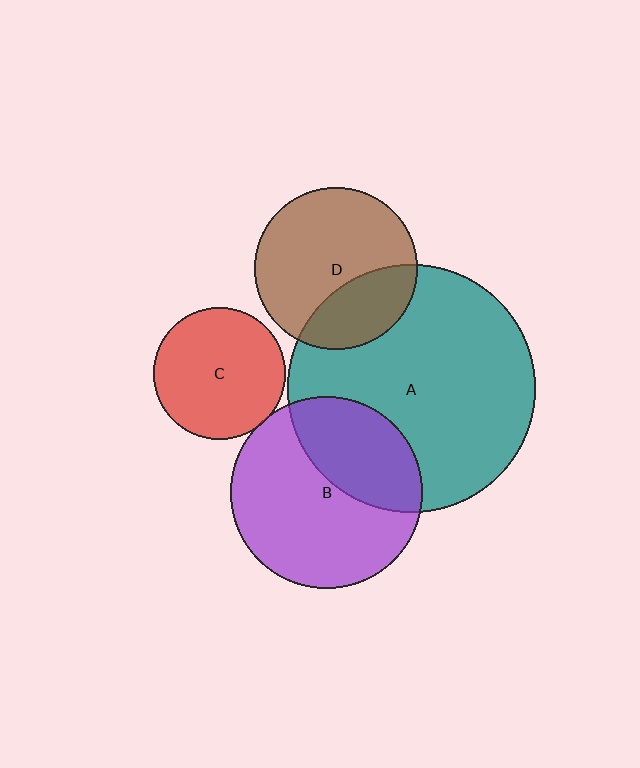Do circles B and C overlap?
Yes.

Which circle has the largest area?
Circle A (teal).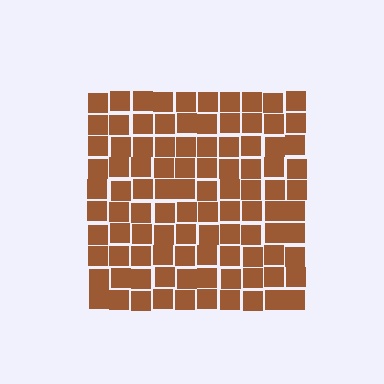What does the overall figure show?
The overall figure shows a square.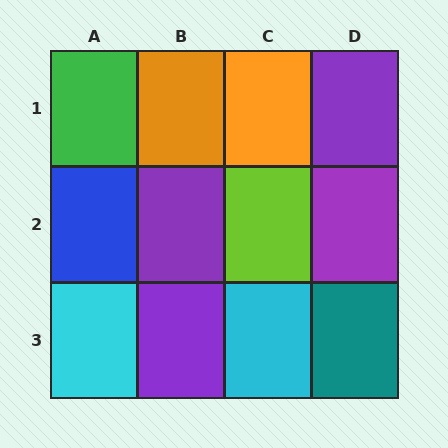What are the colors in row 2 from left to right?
Blue, purple, lime, purple.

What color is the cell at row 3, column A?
Cyan.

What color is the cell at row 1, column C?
Orange.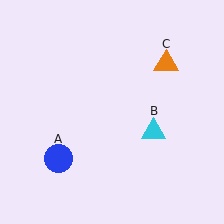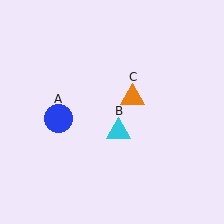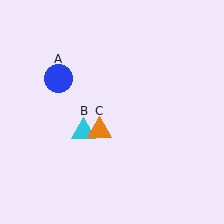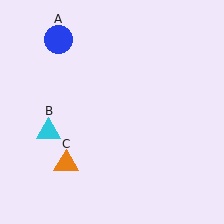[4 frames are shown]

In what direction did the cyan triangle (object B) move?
The cyan triangle (object B) moved left.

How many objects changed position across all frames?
3 objects changed position: blue circle (object A), cyan triangle (object B), orange triangle (object C).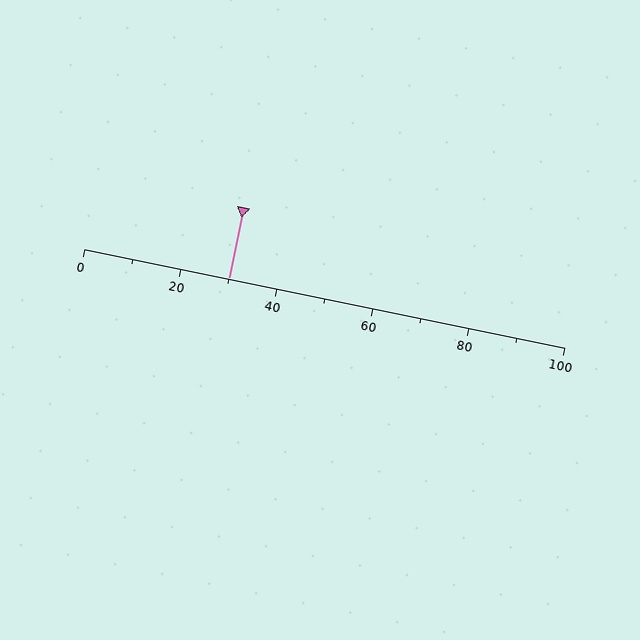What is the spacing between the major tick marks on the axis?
The major ticks are spaced 20 apart.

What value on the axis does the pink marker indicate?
The marker indicates approximately 30.